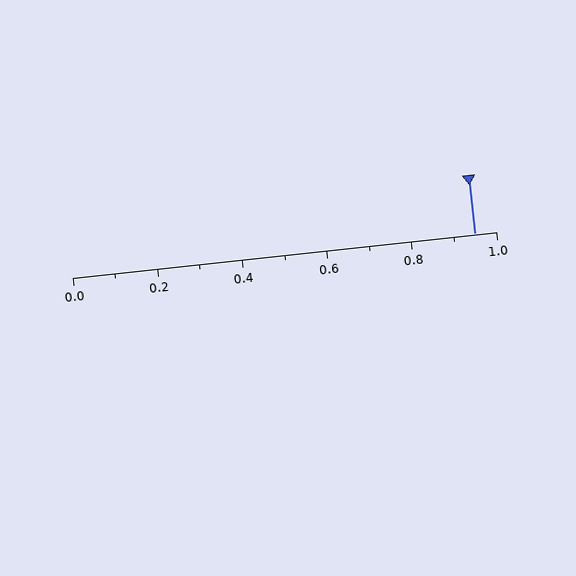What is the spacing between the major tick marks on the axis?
The major ticks are spaced 0.2 apart.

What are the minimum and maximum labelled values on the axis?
The axis runs from 0.0 to 1.0.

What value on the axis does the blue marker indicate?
The marker indicates approximately 0.95.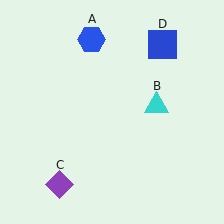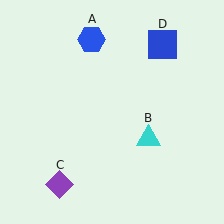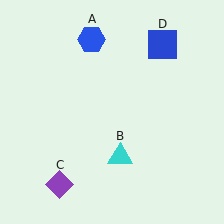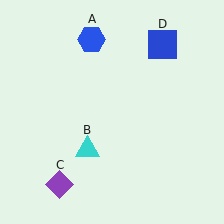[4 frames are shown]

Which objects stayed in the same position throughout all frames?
Blue hexagon (object A) and purple diamond (object C) and blue square (object D) remained stationary.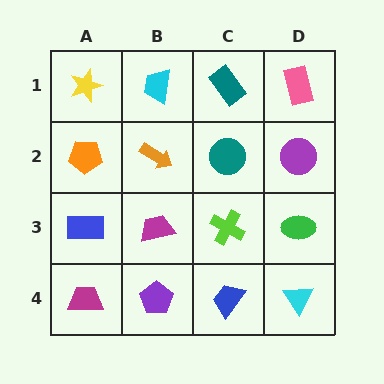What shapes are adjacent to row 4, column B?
A magenta trapezoid (row 3, column B), a magenta trapezoid (row 4, column A), a blue trapezoid (row 4, column C).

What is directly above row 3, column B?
An orange arrow.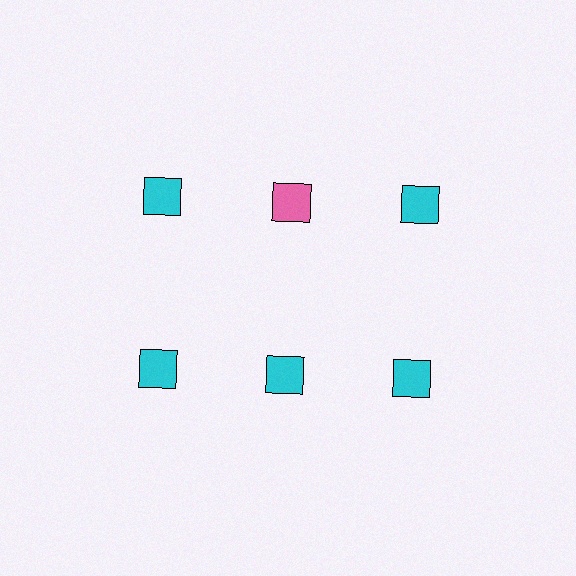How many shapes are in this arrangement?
There are 6 shapes arranged in a grid pattern.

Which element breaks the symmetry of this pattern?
The pink square in the top row, second from left column breaks the symmetry. All other shapes are cyan squares.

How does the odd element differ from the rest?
It has a different color: pink instead of cyan.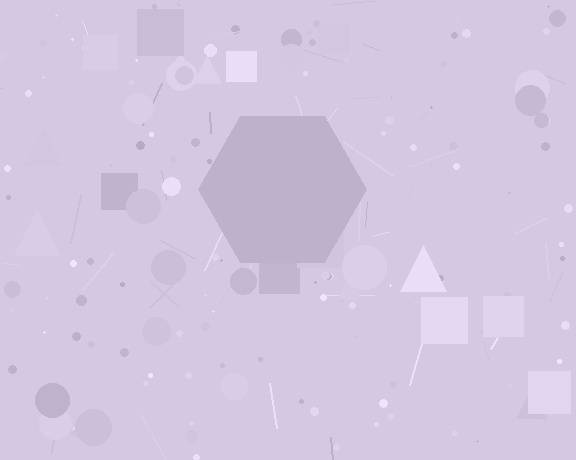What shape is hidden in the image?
A hexagon is hidden in the image.